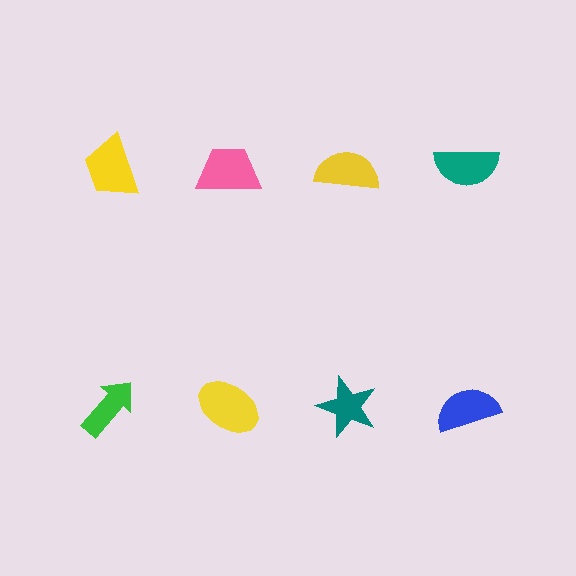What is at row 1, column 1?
A yellow trapezoid.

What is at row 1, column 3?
A yellow semicircle.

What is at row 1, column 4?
A teal semicircle.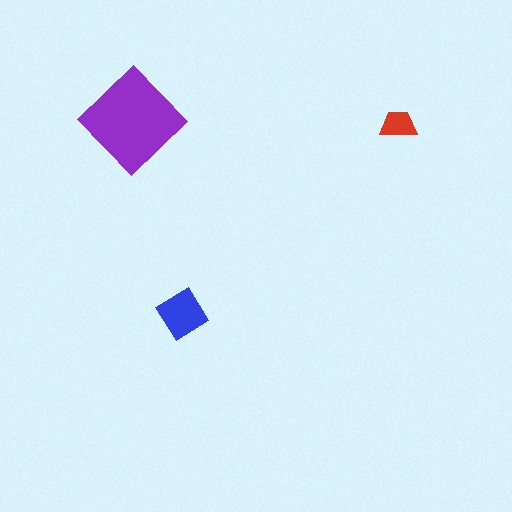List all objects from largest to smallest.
The purple diamond, the blue diamond, the red trapezoid.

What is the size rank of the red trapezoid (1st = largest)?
3rd.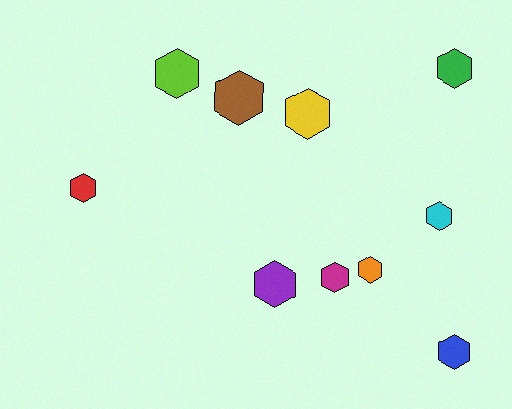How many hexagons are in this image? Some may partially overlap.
There are 10 hexagons.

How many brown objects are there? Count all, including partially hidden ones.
There is 1 brown object.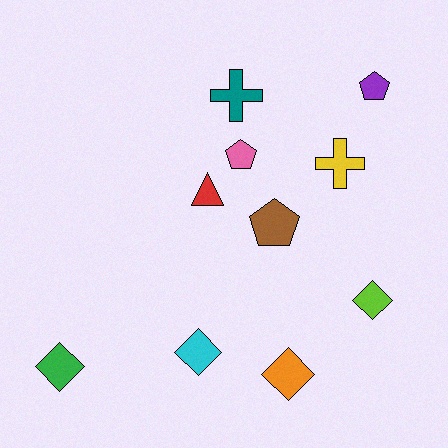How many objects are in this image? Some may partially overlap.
There are 10 objects.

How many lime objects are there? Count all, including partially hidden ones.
There is 1 lime object.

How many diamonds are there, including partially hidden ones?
There are 4 diamonds.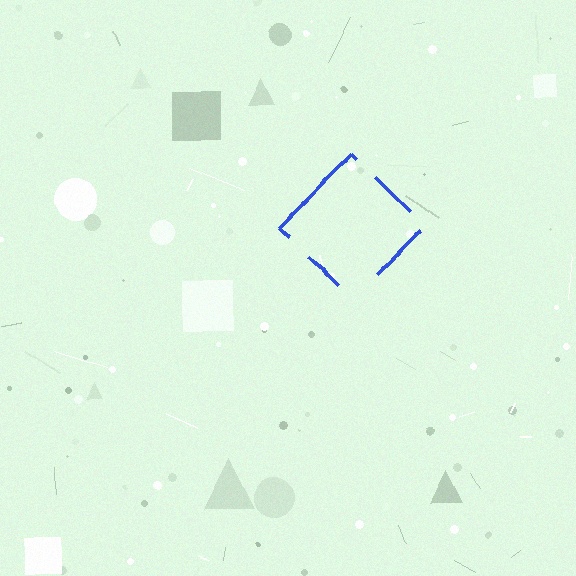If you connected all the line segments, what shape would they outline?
They would outline a diamond.